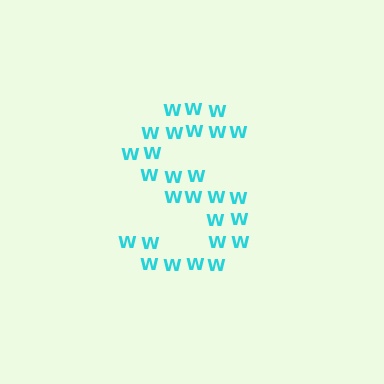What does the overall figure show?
The overall figure shows the letter S.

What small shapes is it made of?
It is made of small letter W's.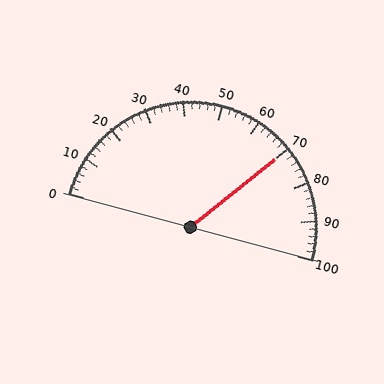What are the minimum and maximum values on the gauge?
The gauge ranges from 0 to 100.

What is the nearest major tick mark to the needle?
The nearest major tick mark is 70.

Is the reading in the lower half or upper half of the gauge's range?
The reading is in the upper half of the range (0 to 100).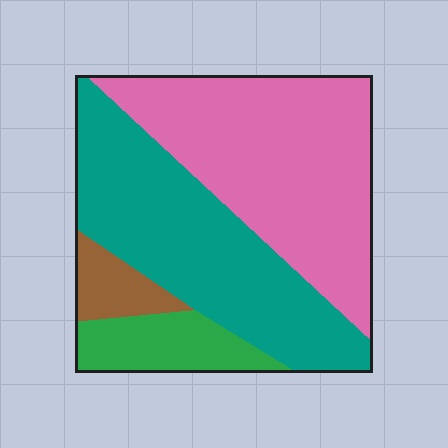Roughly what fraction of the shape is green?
Green takes up about one eighth (1/8) of the shape.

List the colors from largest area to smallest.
From largest to smallest: pink, teal, green, brown.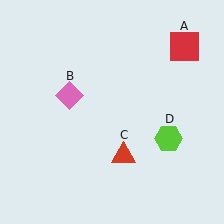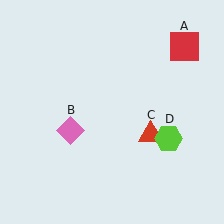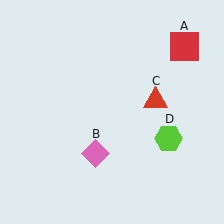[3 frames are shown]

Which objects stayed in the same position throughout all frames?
Red square (object A) and lime hexagon (object D) remained stationary.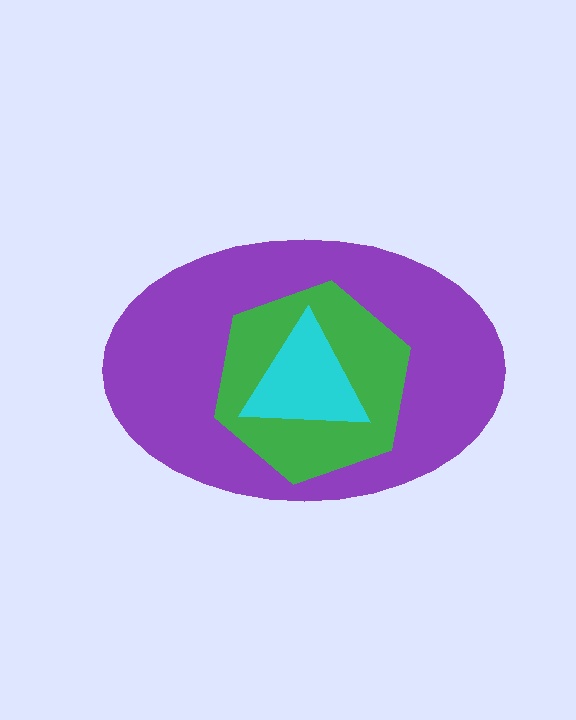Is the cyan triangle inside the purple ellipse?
Yes.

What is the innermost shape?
The cyan triangle.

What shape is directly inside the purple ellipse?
The green hexagon.